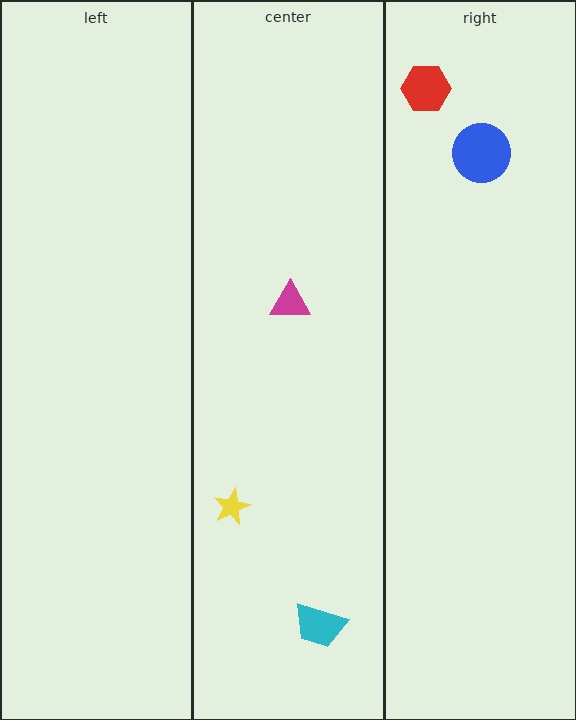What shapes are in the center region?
The yellow star, the magenta triangle, the cyan trapezoid.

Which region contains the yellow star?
The center region.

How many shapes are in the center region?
3.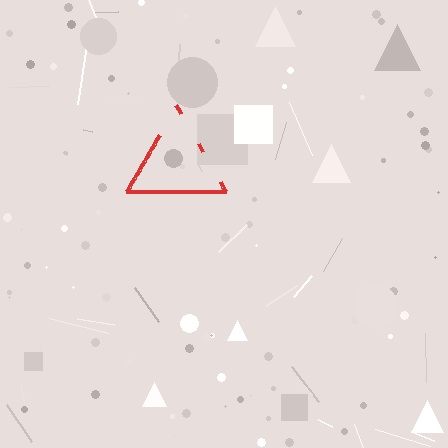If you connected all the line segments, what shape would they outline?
They would outline a triangle.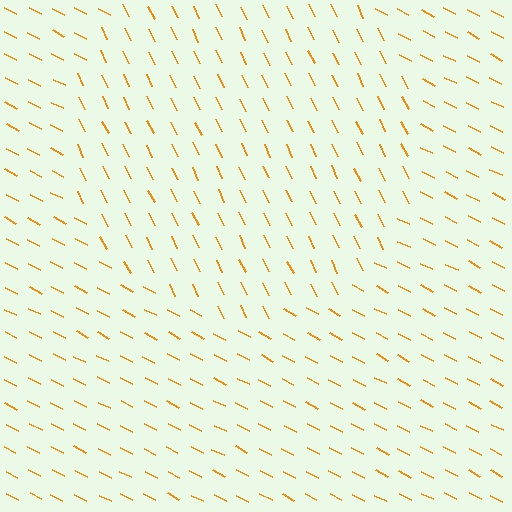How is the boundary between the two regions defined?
The boundary is defined purely by a change in line orientation (approximately 37 degrees difference). All lines are the same color and thickness.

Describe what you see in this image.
The image is filled with small orange line segments. A circle region in the image has lines oriented differently from the surrounding lines, creating a visible texture boundary.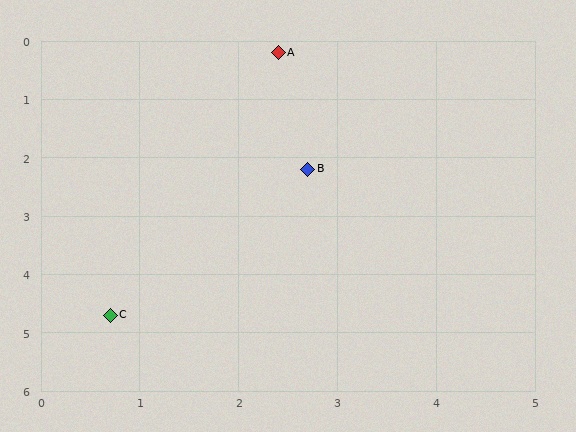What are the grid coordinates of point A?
Point A is at approximately (2.4, 0.2).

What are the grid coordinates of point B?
Point B is at approximately (2.7, 2.2).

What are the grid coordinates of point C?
Point C is at approximately (0.7, 4.7).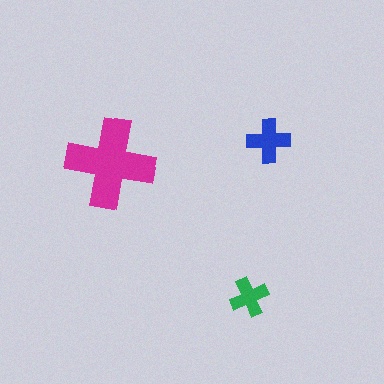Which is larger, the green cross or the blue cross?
The blue one.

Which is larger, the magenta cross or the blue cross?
The magenta one.